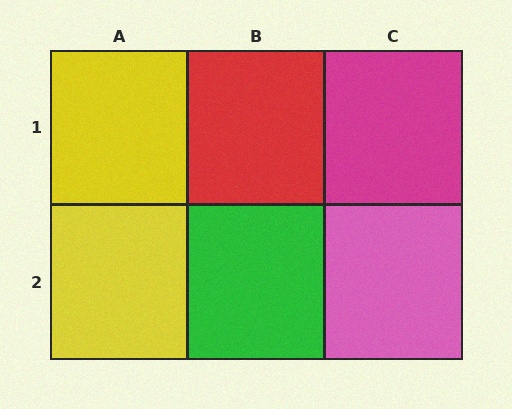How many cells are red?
1 cell is red.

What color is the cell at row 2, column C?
Pink.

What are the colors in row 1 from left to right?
Yellow, red, magenta.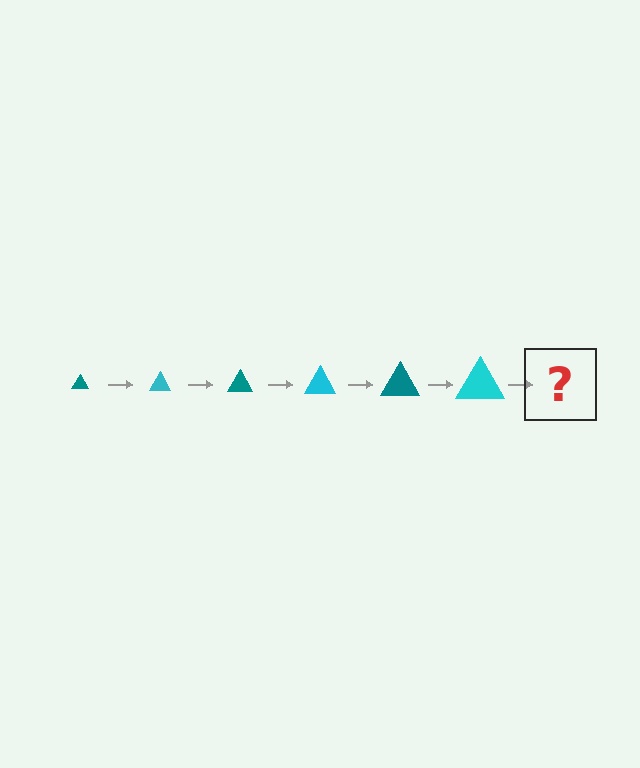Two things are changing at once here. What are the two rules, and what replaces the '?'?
The two rules are that the triangle grows larger each step and the color cycles through teal and cyan. The '?' should be a teal triangle, larger than the previous one.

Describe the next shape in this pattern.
It should be a teal triangle, larger than the previous one.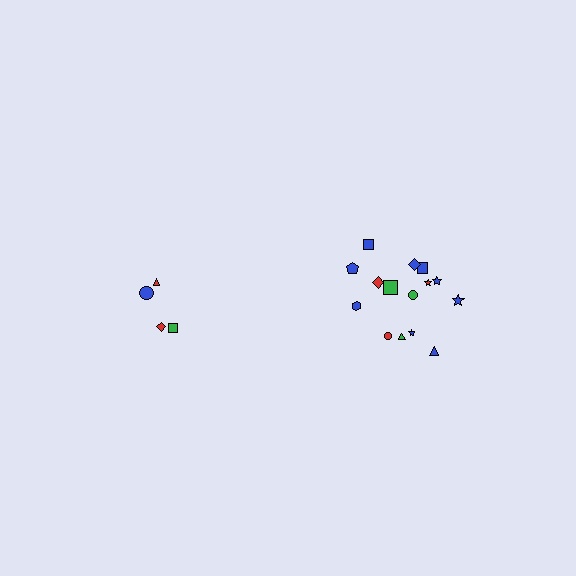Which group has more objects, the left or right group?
The right group.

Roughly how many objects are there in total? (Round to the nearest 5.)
Roughly 20 objects in total.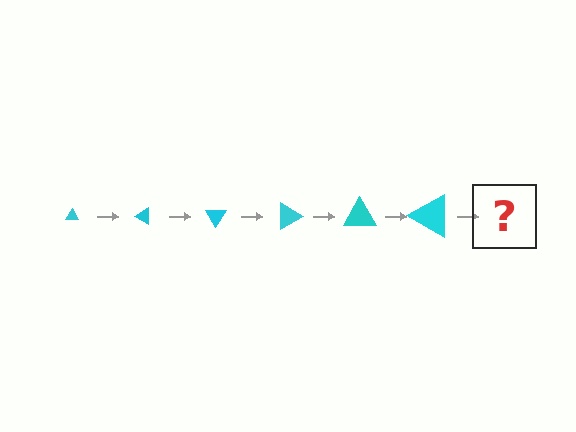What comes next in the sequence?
The next element should be a triangle, larger than the previous one and rotated 180 degrees from the start.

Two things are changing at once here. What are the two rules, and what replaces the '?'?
The two rules are that the triangle grows larger each step and it rotates 30 degrees each step. The '?' should be a triangle, larger than the previous one and rotated 180 degrees from the start.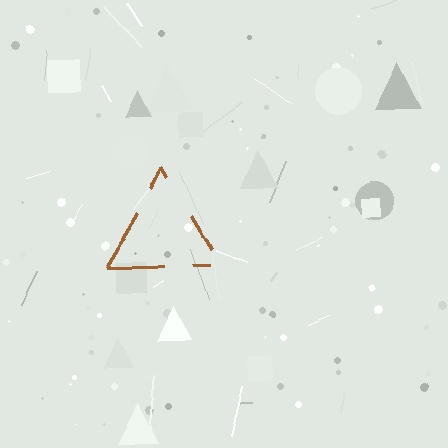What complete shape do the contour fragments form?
The contour fragments form a triangle.